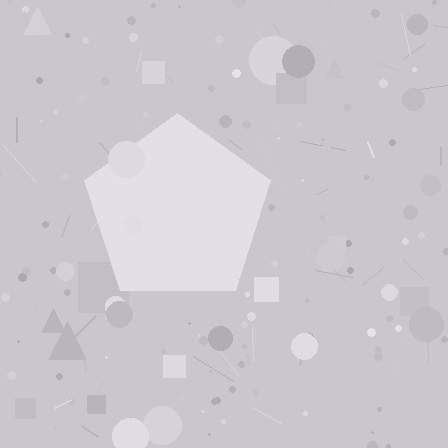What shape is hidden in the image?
A pentagon is hidden in the image.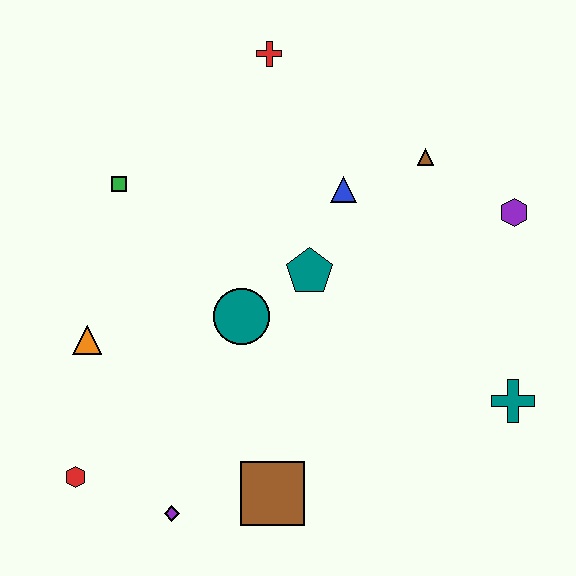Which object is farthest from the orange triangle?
The purple hexagon is farthest from the orange triangle.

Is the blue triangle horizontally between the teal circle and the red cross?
No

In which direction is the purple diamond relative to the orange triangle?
The purple diamond is below the orange triangle.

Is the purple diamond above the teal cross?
No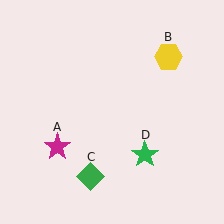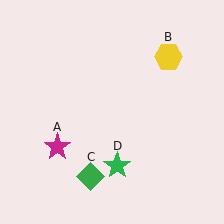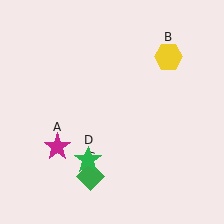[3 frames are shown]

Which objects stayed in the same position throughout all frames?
Magenta star (object A) and yellow hexagon (object B) and green diamond (object C) remained stationary.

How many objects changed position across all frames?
1 object changed position: green star (object D).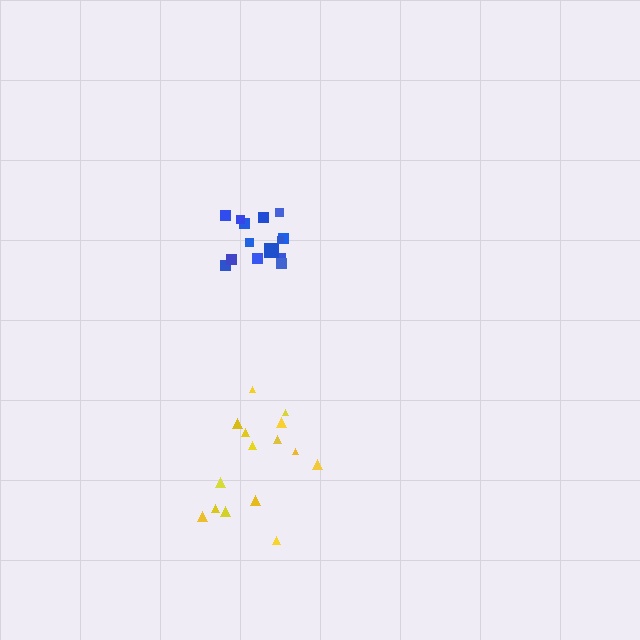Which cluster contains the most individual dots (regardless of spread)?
Yellow (15).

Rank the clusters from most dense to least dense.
blue, yellow.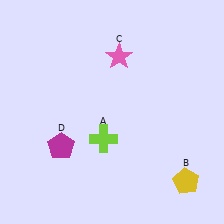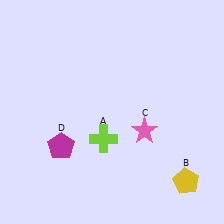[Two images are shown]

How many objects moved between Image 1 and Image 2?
1 object moved between the two images.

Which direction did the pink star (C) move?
The pink star (C) moved down.